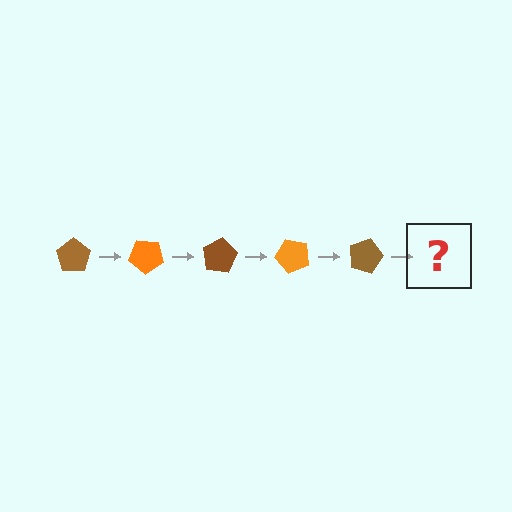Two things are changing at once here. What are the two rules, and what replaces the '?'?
The two rules are that it rotates 40 degrees each step and the color cycles through brown and orange. The '?' should be an orange pentagon, rotated 200 degrees from the start.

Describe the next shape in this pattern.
It should be an orange pentagon, rotated 200 degrees from the start.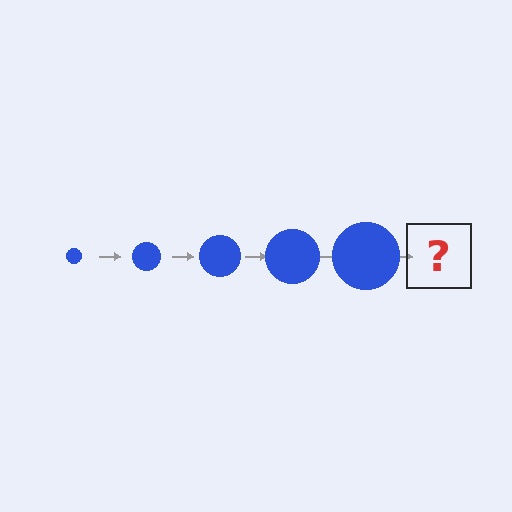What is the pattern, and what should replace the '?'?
The pattern is that the circle gets progressively larger each step. The '?' should be a blue circle, larger than the previous one.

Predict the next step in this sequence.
The next step is a blue circle, larger than the previous one.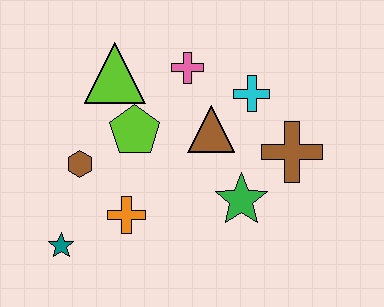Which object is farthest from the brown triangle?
The teal star is farthest from the brown triangle.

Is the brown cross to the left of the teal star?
No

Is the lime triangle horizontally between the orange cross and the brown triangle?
No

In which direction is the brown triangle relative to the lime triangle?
The brown triangle is to the right of the lime triangle.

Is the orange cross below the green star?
Yes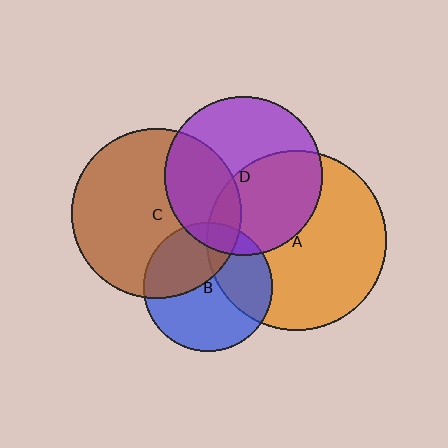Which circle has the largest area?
Circle A (orange).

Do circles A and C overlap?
Yes.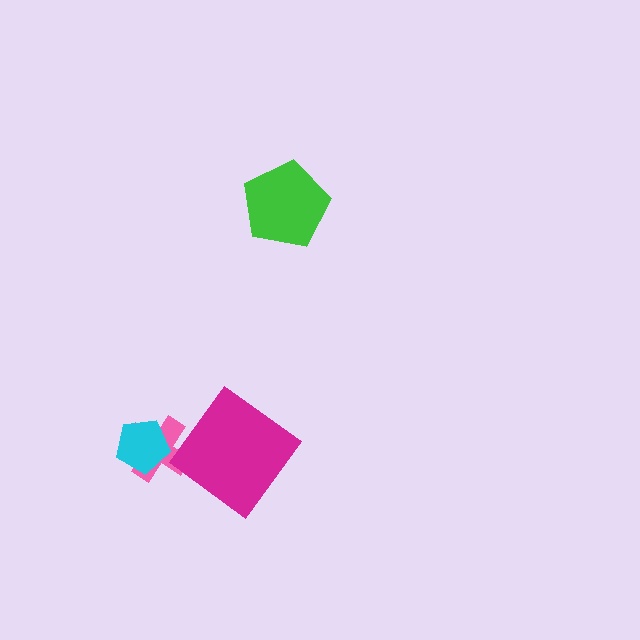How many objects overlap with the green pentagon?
0 objects overlap with the green pentagon.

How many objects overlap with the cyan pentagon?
1 object overlaps with the cyan pentagon.